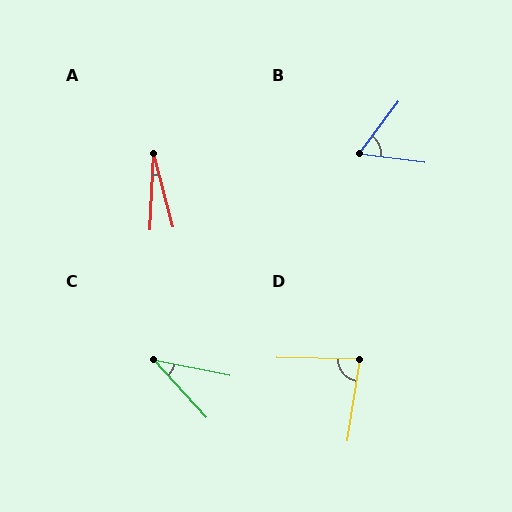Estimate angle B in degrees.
Approximately 61 degrees.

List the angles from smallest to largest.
A (17°), C (36°), B (61°), D (82°).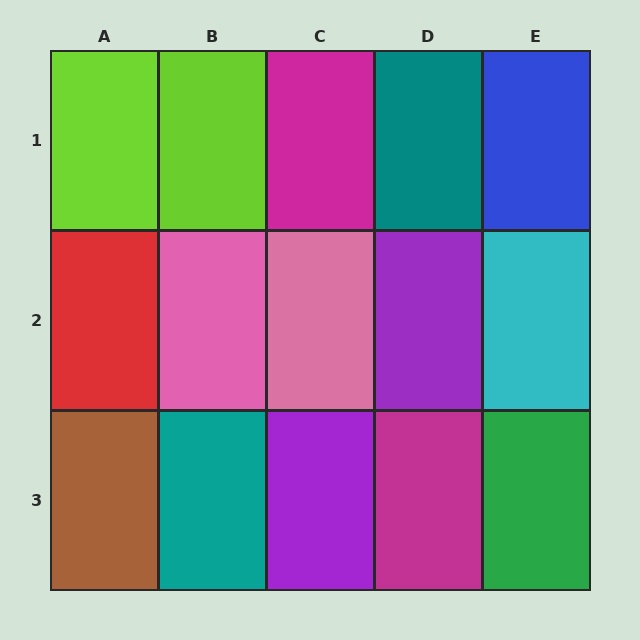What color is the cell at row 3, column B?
Teal.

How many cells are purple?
2 cells are purple.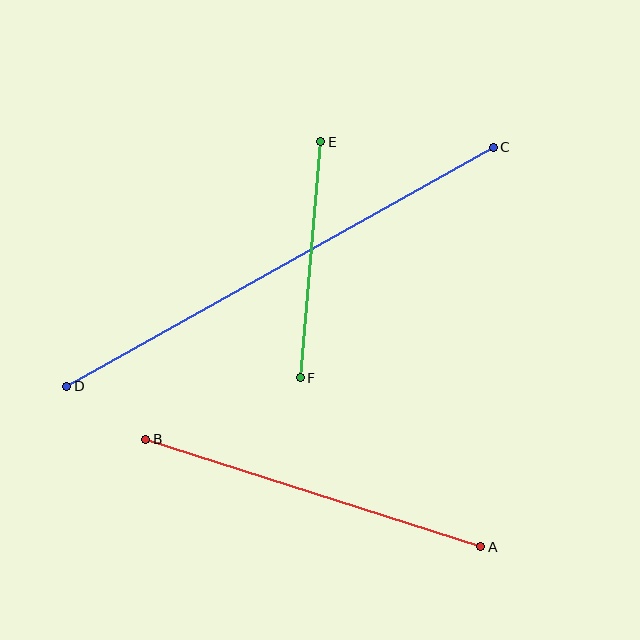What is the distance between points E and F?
The distance is approximately 237 pixels.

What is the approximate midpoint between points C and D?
The midpoint is at approximately (280, 267) pixels.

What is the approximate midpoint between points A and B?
The midpoint is at approximately (313, 493) pixels.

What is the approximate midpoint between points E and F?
The midpoint is at approximately (310, 260) pixels.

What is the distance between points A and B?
The distance is approximately 352 pixels.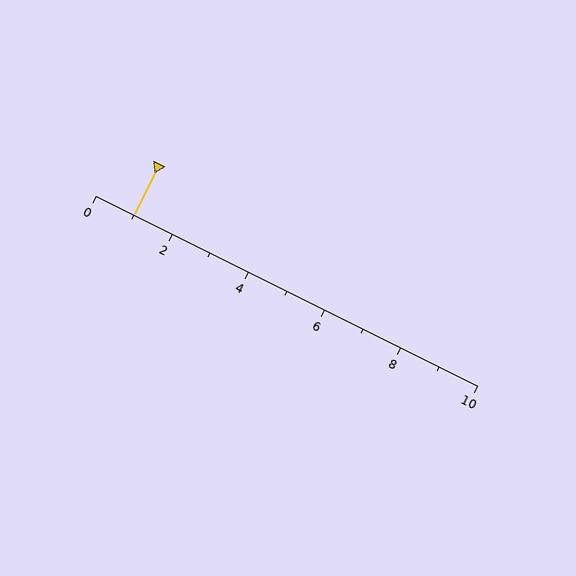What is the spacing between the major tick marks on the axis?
The major ticks are spaced 2 apart.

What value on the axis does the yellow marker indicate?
The marker indicates approximately 1.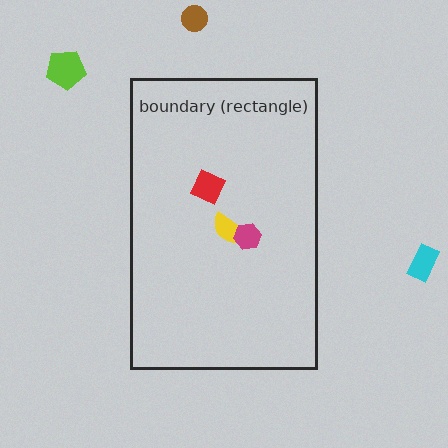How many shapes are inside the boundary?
3 inside, 3 outside.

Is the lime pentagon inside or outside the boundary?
Outside.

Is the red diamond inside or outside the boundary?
Inside.